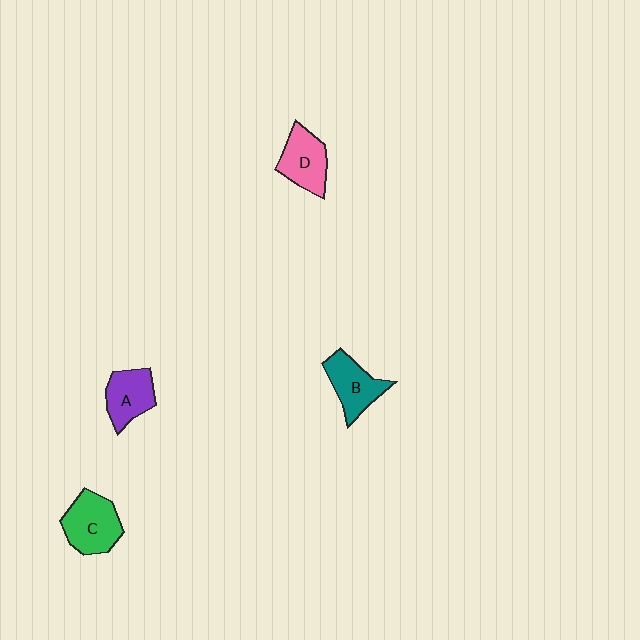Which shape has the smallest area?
Shape A (purple).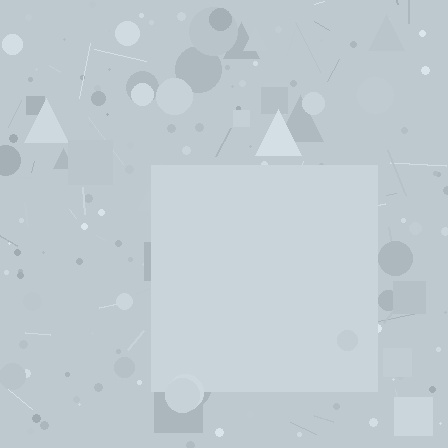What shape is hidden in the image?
A square is hidden in the image.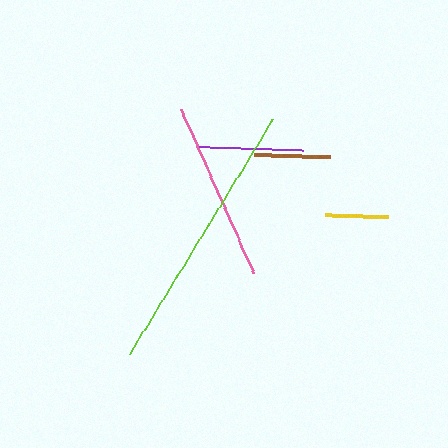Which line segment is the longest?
The lime line is the longest at approximately 276 pixels.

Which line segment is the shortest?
The yellow line is the shortest at approximately 63 pixels.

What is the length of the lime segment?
The lime segment is approximately 276 pixels long.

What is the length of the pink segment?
The pink segment is approximately 180 pixels long.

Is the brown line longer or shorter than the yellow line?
The brown line is longer than the yellow line.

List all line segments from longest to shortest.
From longest to shortest: lime, pink, purple, brown, yellow.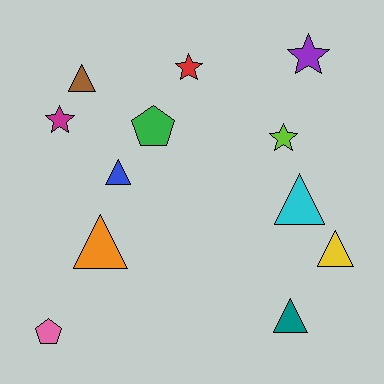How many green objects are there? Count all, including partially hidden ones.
There is 1 green object.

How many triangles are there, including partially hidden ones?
There are 6 triangles.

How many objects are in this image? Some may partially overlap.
There are 12 objects.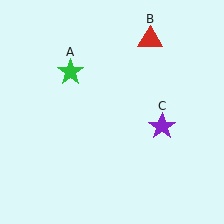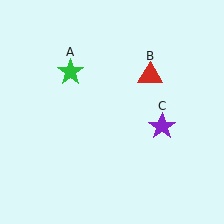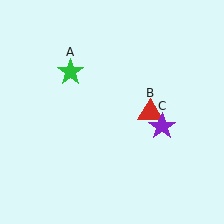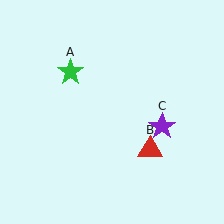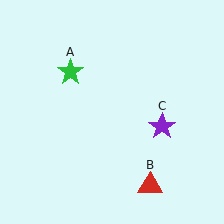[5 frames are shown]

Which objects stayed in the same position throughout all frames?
Green star (object A) and purple star (object C) remained stationary.